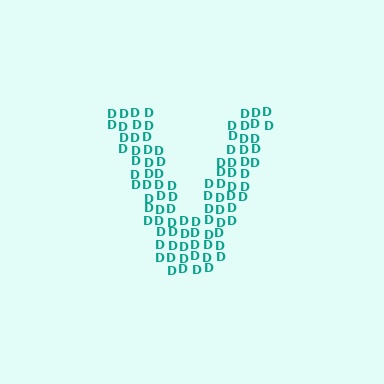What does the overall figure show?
The overall figure shows the letter V.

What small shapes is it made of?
It is made of small letter D's.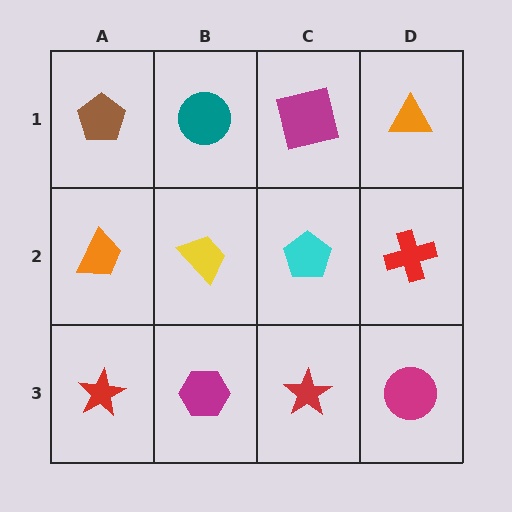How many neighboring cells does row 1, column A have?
2.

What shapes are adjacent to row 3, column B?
A yellow trapezoid (row 2, column B), a red star (row 3, column A), a red star (row 3, column C).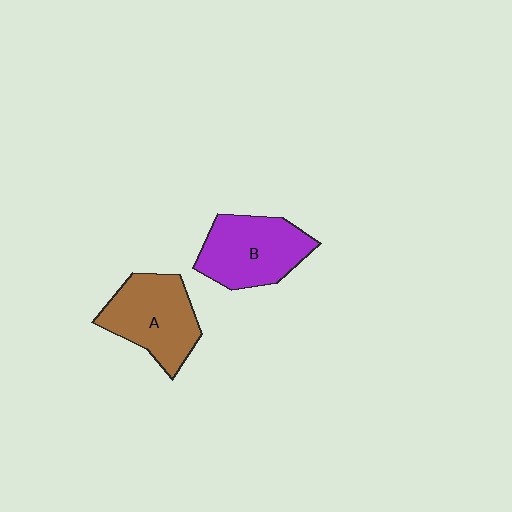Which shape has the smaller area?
Shape A (brown).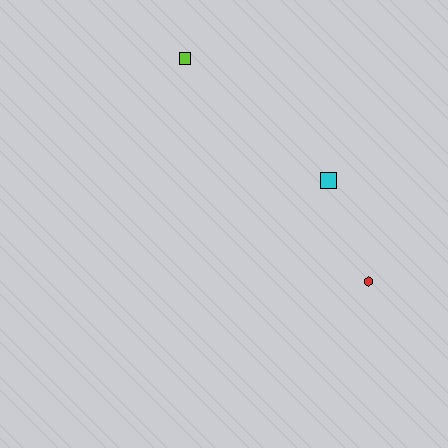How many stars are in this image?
There are no stars.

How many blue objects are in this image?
There are no blue objects.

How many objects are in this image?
There are 3 objects.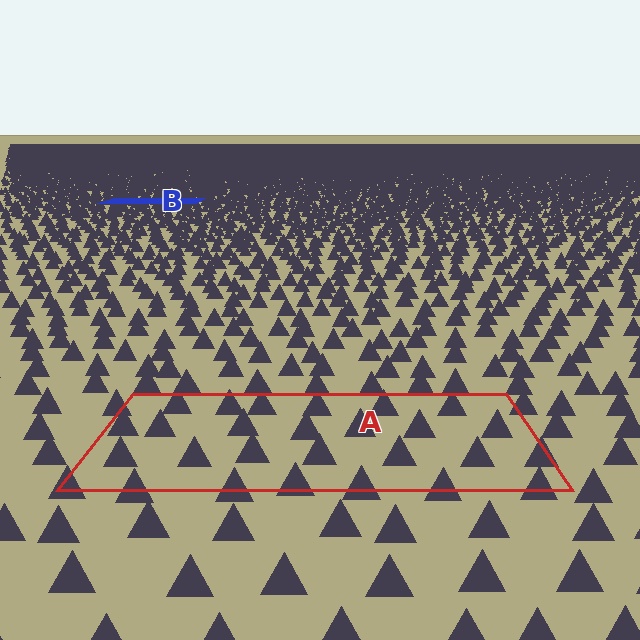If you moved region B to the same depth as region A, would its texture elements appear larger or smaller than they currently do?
They would appear larger. At a closer depth, the same texture elements are projected at a bigger on-screen size.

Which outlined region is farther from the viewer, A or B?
Region B is farther from the viewer — the texture elements inside it appear smaller and more densely packed.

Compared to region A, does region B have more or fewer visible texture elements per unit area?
Region B has more texture elements per unit area — they are packed more densely because it is farther away.